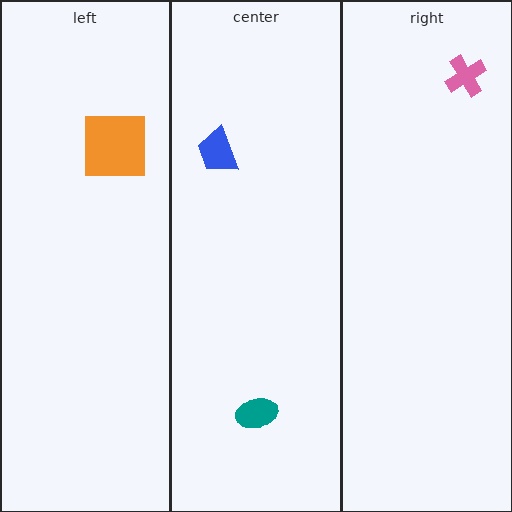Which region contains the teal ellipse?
The center region.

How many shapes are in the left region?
1.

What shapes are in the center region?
The blue trapezoid, the teal ellipse.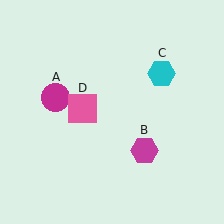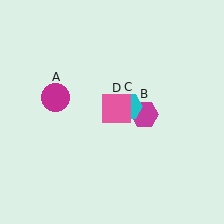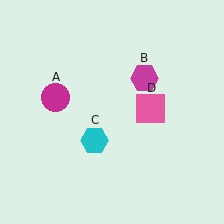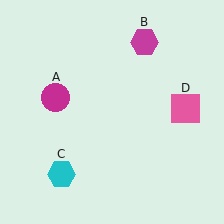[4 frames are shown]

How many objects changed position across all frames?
3 objects changed position: magenta hexagon (object B), cyan hexagon (object C), pink square (object D).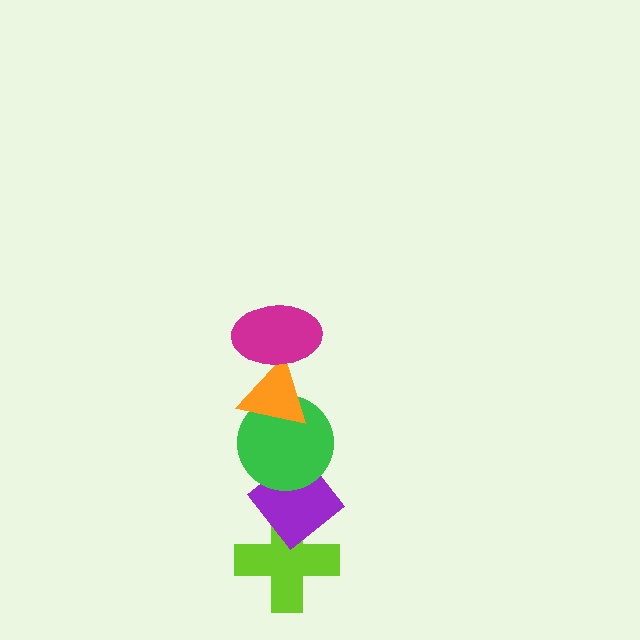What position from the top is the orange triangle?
The orange triangle is 2nd from the top.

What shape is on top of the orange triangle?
The magenta ellipse is on top of the orange triangle.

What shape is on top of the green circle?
The orange triangle is on top of the green circle.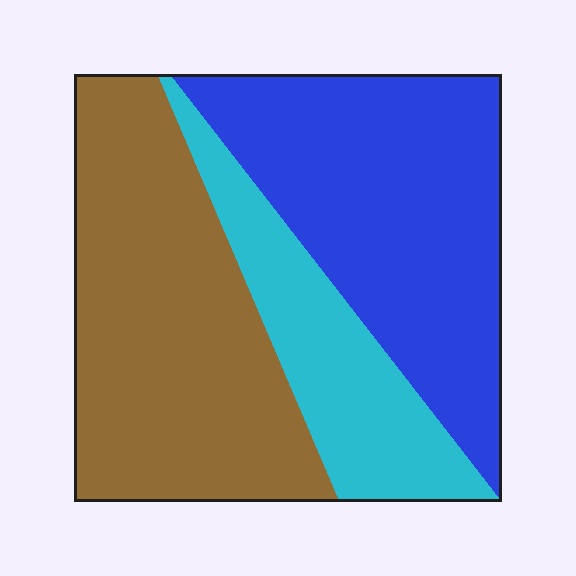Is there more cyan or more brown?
Brown.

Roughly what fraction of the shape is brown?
Brown takes up about two fifths (2/5) of the shape.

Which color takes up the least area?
Cyan, at roughly 20%.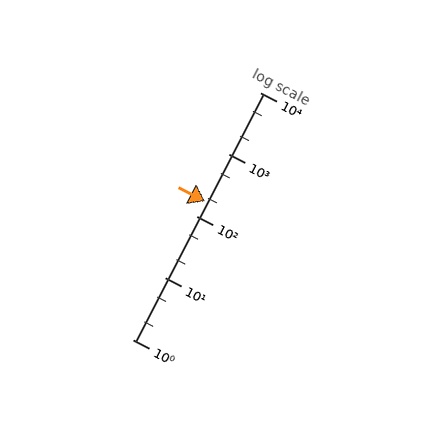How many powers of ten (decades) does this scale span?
The scale spans 4 decades, from 1 to 10000.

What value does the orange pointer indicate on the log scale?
The pointer indicates approximately 170.